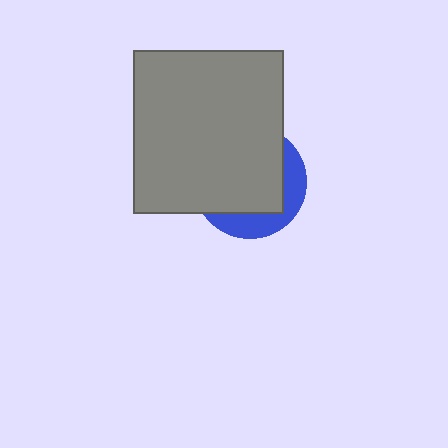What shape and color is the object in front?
The object in front is a gray rectangle.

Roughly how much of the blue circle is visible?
A small part of it is visible (roughly 30%).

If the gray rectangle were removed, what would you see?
You would see the complete blue circle.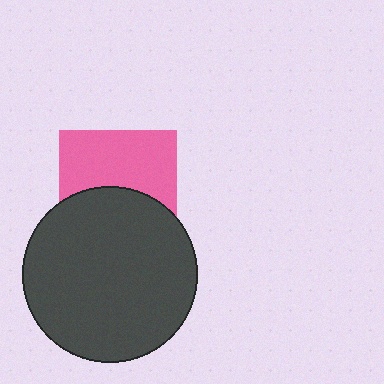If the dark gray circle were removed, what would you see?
You would see the complete pink square.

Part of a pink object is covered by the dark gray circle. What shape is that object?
It is a square.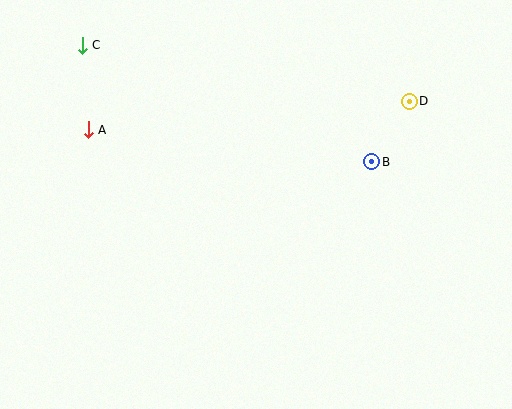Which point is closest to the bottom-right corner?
Point B is closest to the bottom-right corner.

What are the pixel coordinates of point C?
Point C is at (82, 45).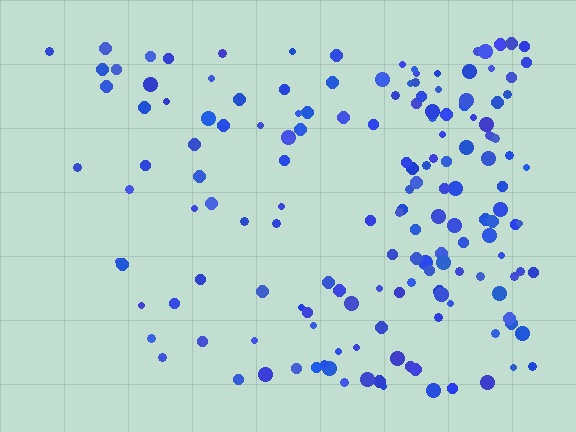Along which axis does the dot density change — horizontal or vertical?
Horizontal.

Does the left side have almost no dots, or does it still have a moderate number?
Still a moderate number, just noticeably fewer than the right.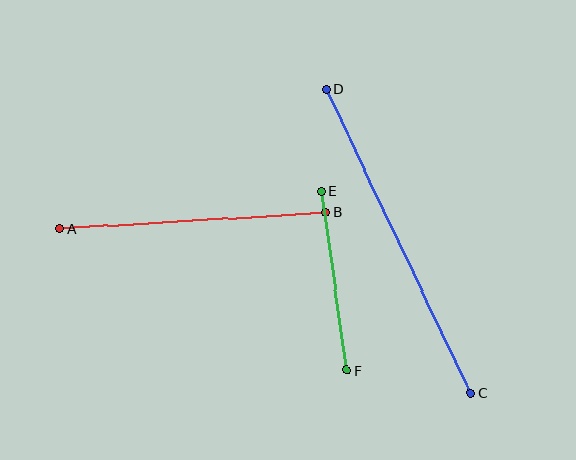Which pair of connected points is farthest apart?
Points C and D are farthest apart.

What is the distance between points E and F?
The distance is approximately 180 pixels.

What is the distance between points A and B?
The distance is approximately 267 pixels.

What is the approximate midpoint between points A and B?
The midpoint is at approximately (193, 221) pixels.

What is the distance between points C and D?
The distance is approximately 336 pixels.